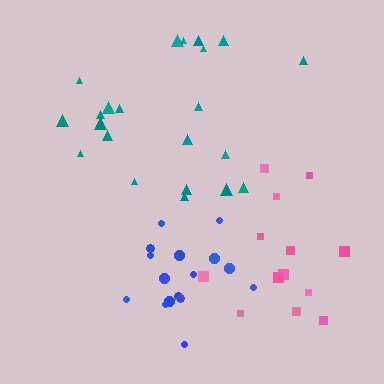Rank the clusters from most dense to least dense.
blue, teal, pink.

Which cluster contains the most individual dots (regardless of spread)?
Teal (22).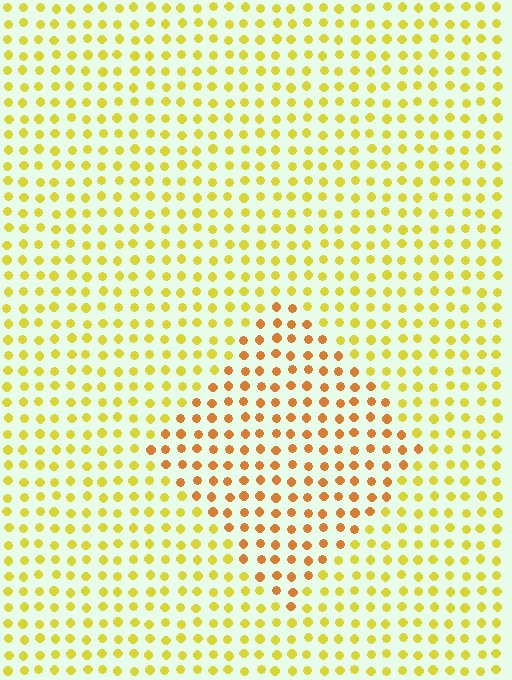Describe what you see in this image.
The image is filled with small yellow elements in a uniform arrangement. A diamond-shaped region is visible where the elements are tinted to a slightly different hue, forming a subtle color boundary.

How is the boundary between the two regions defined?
The boundary is defined purely by a slight shift in hue (about 33 degrees). Spacing, size, and orientation are identical on both sides.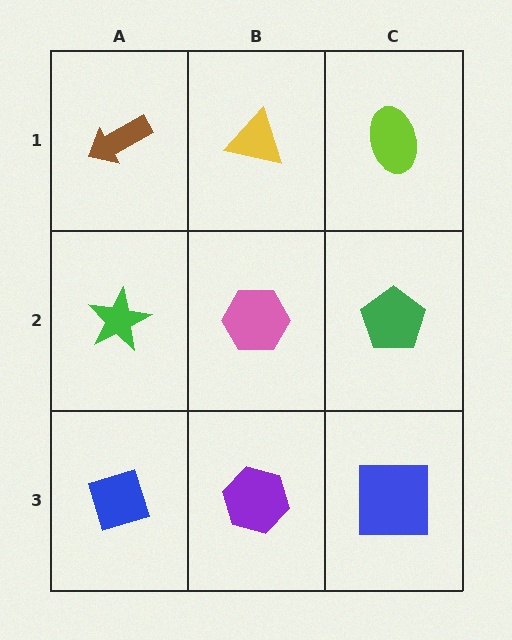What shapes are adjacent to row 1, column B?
A pink hexagon (row 2, column B), a brown arrow (row 1, column A), a lime ellipse (row 1, column C).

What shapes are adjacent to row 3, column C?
A green pentagon (row 2, column C), a purple hexagon (row 3, column B).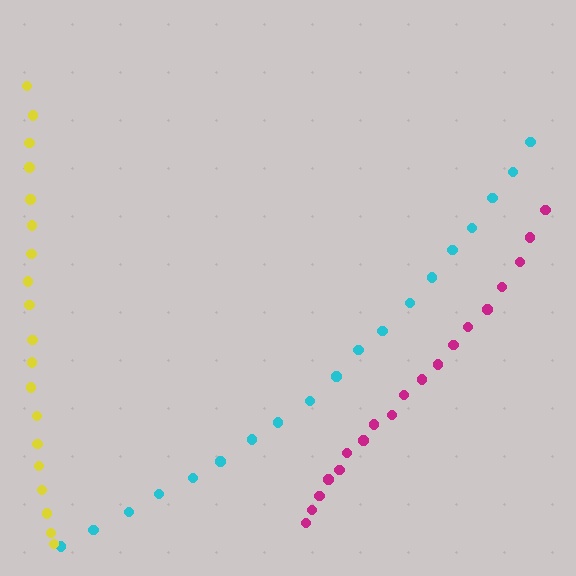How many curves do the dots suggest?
There are 3 distinct paths.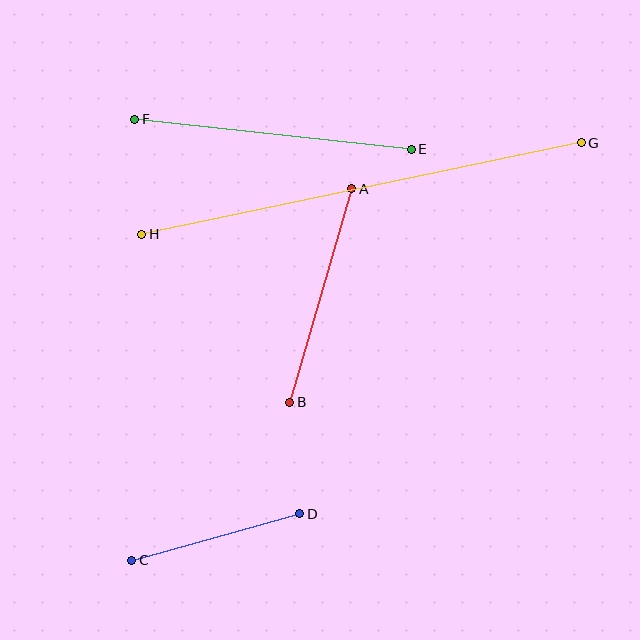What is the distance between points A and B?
The distance is approximately 222 pixels.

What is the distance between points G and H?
The distance is approximately 449 pixels.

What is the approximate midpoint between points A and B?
The midpoint is at approximately (321, 295) pixels.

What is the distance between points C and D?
The distance is approximately 175 pixels.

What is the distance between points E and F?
The distance is approximately 278 pixels.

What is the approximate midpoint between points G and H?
The midpoint is at approximately (362, 189) pixels.